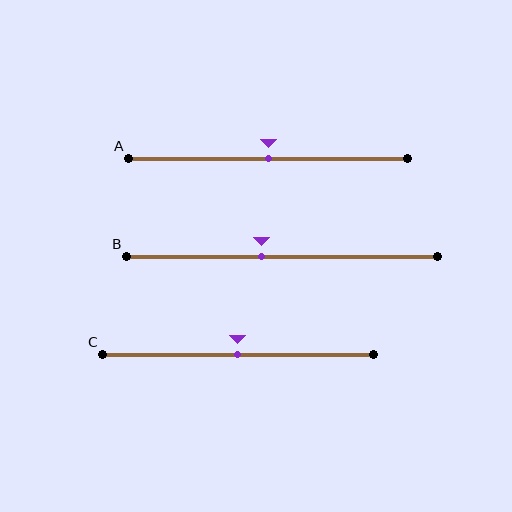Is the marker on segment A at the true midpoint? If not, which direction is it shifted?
Yes, the marker on segment A is at the true midpoint.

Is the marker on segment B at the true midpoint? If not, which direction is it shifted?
No, the marker on segment B is shifted to the left by about 7% of the segment length.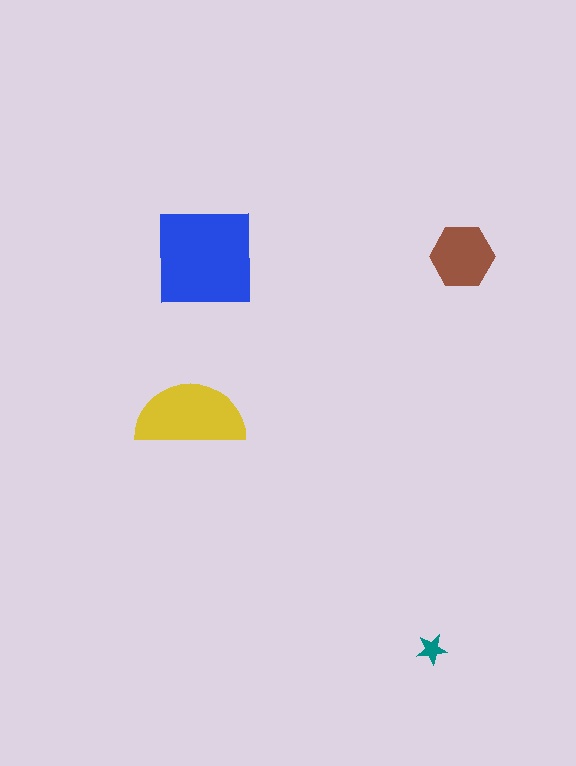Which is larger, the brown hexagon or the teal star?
The brown hexagon.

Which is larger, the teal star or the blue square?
The blue square.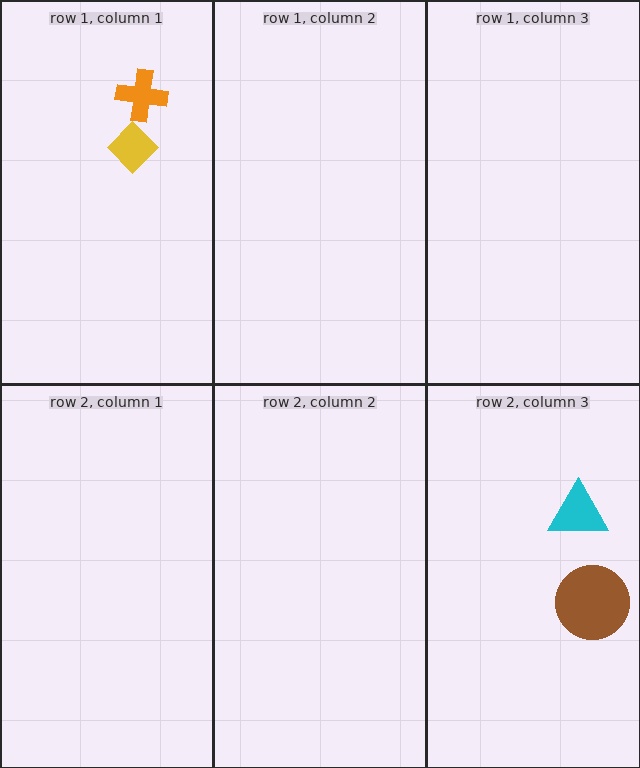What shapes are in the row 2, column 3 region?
The cyan triangle, the brown circle.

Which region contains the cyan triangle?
The row 2, column 3 region.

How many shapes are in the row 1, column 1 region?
2.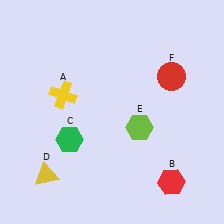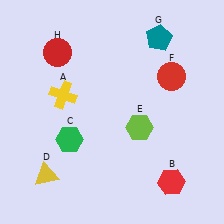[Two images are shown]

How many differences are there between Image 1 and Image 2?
There are 2 differences between the two images.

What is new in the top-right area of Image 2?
A teal pentagon (G) was added in the top-right area of Image 2.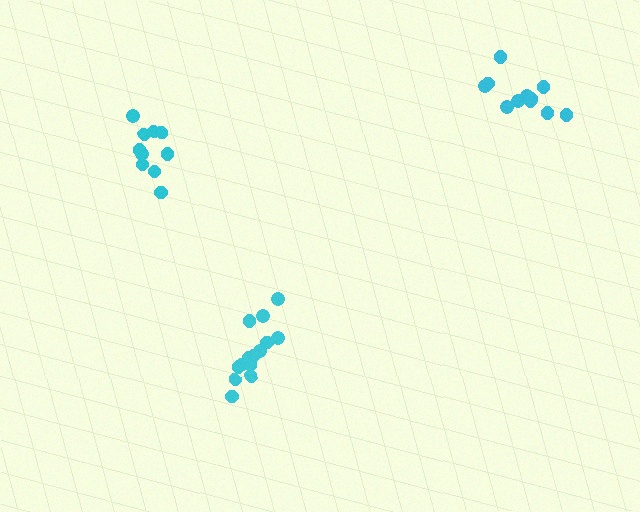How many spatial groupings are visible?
There are 3 spatial groupings.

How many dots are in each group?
Group 1: 11 dots, Group 2: 14 dots, Group 3: 10 dots (35 total).